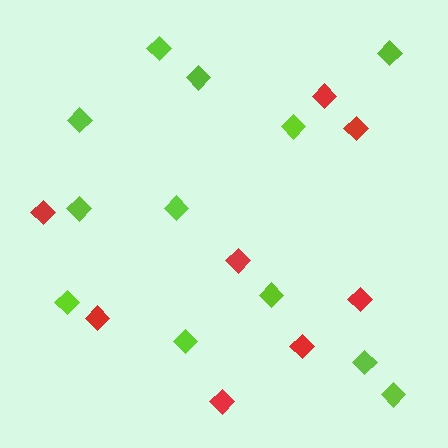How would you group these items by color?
There are 2 groups: one group of lime diamonds (12) and one group of red diamonds (8).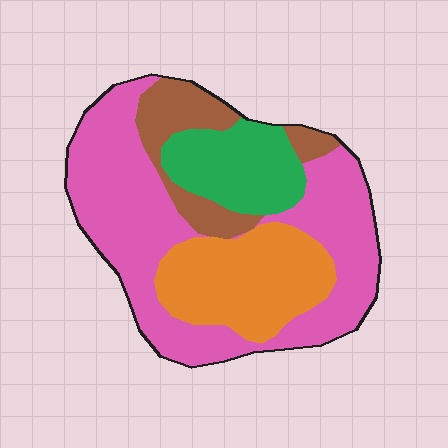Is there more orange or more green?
Orange.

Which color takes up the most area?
Pink, at roughly 50%.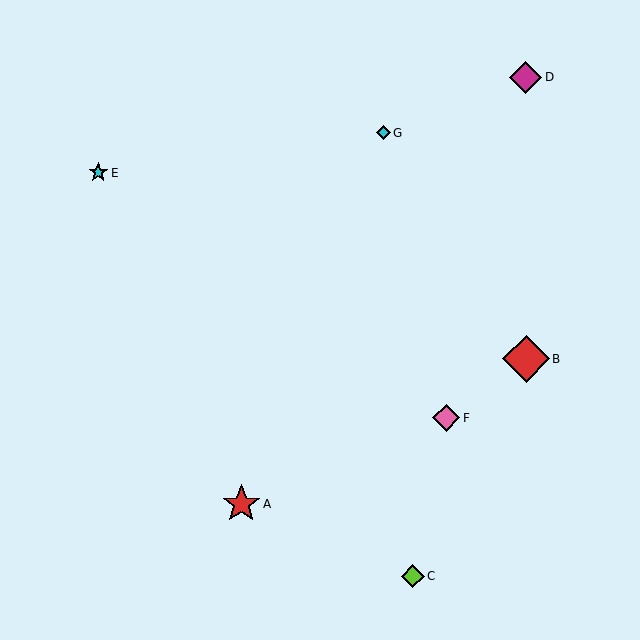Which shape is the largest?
The red diamond (labeled B) is the largest.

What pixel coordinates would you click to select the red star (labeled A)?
Click at (241, 504) to select the red star A.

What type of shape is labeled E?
Shape E is a cyan star.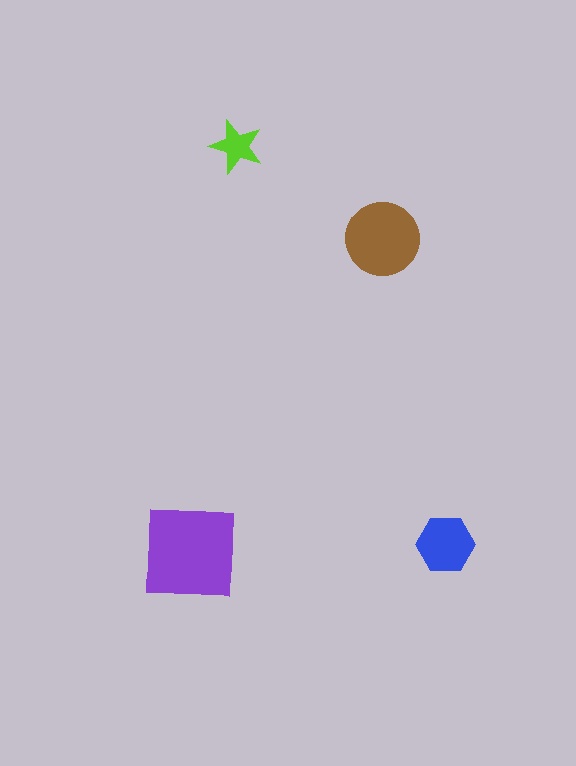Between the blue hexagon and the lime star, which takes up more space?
The blue hexagon.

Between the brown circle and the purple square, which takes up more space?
The purple square.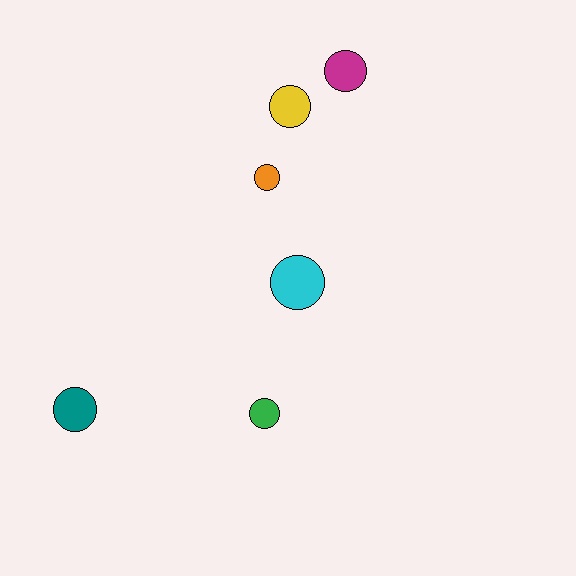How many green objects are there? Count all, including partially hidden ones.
There is 1 green object.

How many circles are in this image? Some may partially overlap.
There are 6 circles.